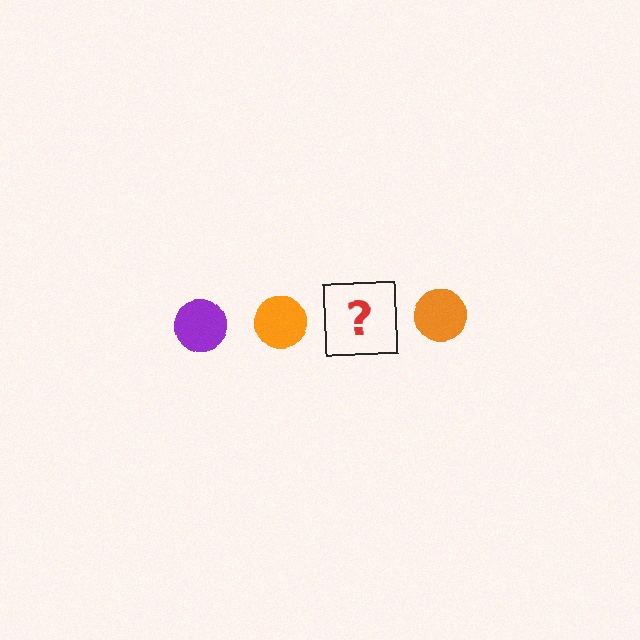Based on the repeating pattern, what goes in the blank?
The blank should be a purple circle.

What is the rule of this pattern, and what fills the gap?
The rule is that the pattern cycles through purple, orange circles. The gap should be filled with a purple circle.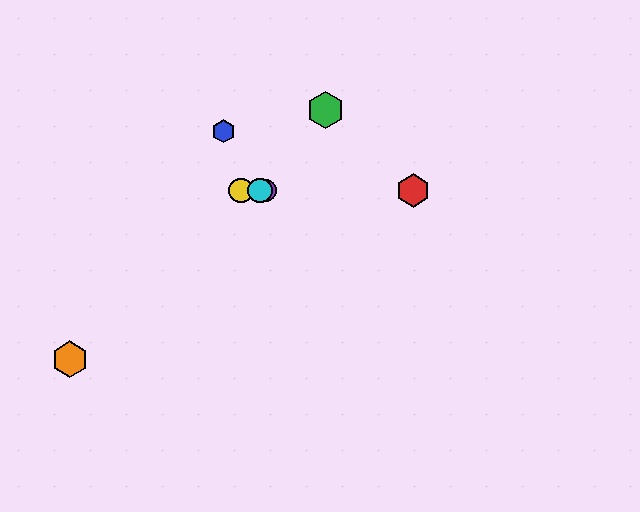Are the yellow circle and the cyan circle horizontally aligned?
Yes, both are at y≈190.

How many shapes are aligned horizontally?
4 shapes (the red hexagon, the yellow circle, the purple circle, the cyan circle) are aligned horizontally.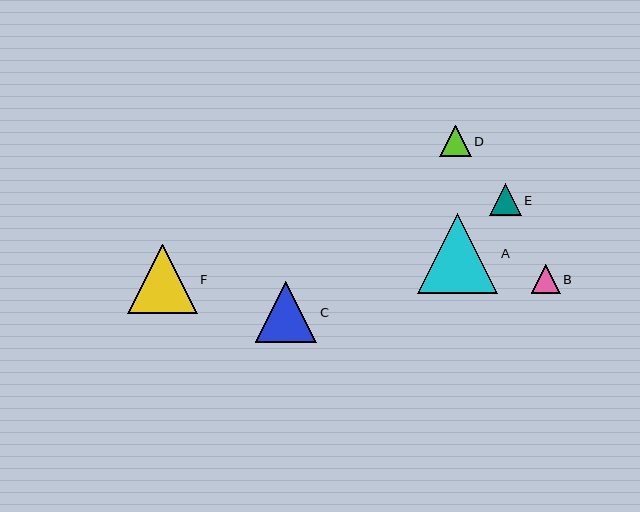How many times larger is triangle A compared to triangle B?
Triangle A is approximately 2.8 times the size of triangle B.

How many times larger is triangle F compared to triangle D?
Triangle F is approximately 2.2 times the size of triangle D.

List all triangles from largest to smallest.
From largest to smallest: A, F, C, E, D, B.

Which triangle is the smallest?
Triangle B is the smallest with a size of approximately 29 pixels.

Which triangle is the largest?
Triangle A is the largest with a size of approximately 80 pixels.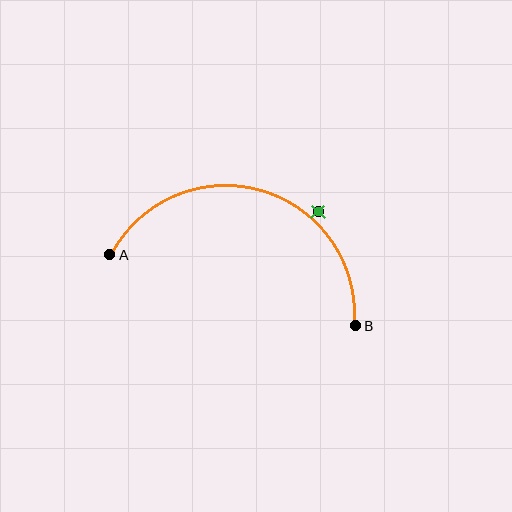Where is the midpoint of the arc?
The arc midpoint is the point on the curve farthest from the straight line joining A and B. It sits above that line.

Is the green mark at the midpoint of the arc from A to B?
No — the green mark does not lie on the arc at all. It sits slightly outside the curve.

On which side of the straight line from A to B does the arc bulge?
The arc bulges above the straight line connecting A and B.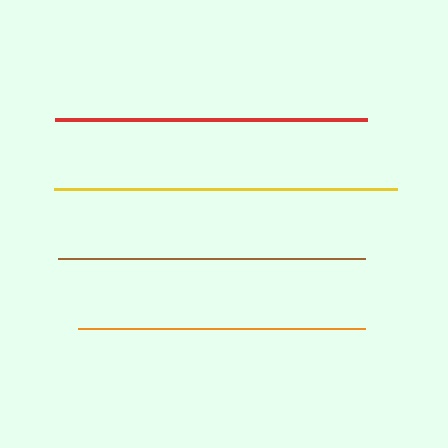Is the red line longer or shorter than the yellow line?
The yellow line is longer than the red line.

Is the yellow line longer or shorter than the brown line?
The yellow line is longer than the brown line.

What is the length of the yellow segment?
The yellow segment is approximately 343 pixels long.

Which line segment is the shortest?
The orange line is the shortest at approximately 287 pixels.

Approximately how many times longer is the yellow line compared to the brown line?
The yellow line is approximately 1.1 times the length of the brown line.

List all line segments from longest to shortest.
From longest to shortest: yellow, red, brown, orange.